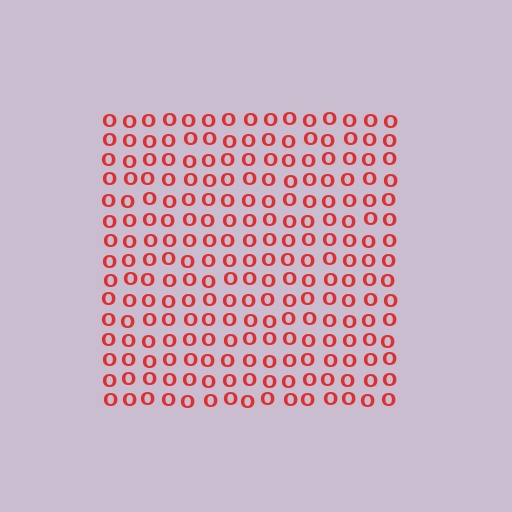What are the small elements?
The small elements are letter O's.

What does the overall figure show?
The overall figure shows a square.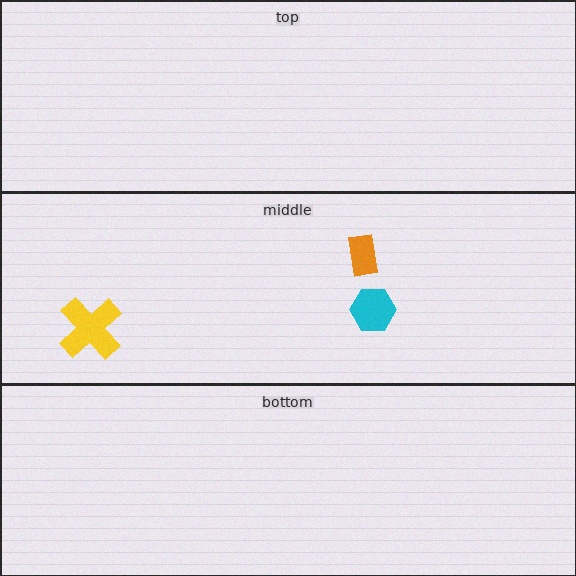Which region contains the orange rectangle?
The middle region.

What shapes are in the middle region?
The orange rectangle, the cyan hexagon, the yellow cross.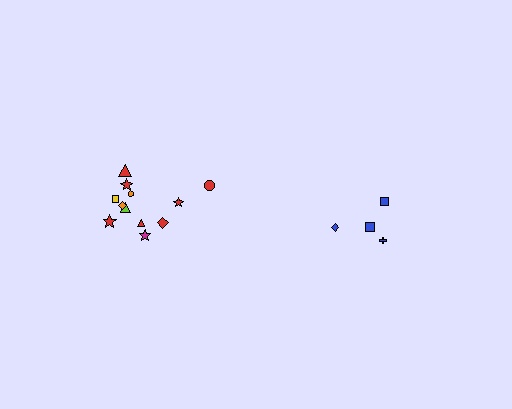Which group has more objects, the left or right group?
The left group.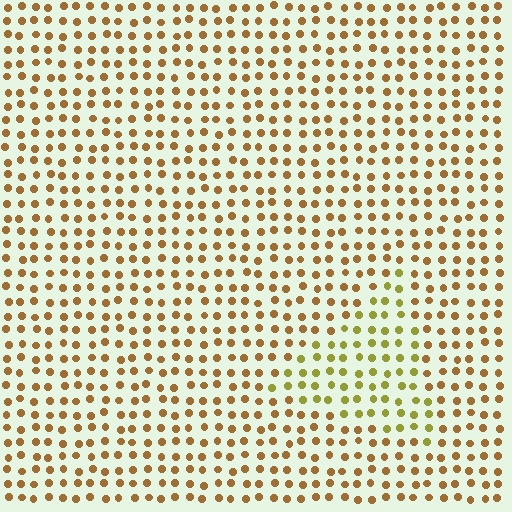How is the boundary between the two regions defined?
The boundary is defined purely by a slight shift in hue (about 33 degrees). Spacing, size, and orientation are identical on both sides.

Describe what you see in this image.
The image is filled with small brown elements in a uniform arrangement. A triangle-shaped region is visible where the elements are tinted to a slightly different hue, forming a subtle color boundary.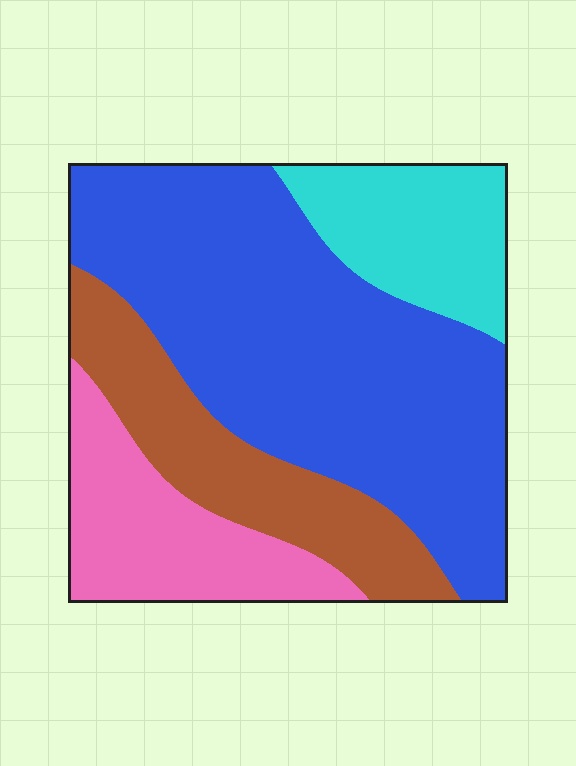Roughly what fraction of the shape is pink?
Pink takes up less than a quarter of the shape.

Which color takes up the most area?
Blue, at roughly 50%.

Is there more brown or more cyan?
Brown.